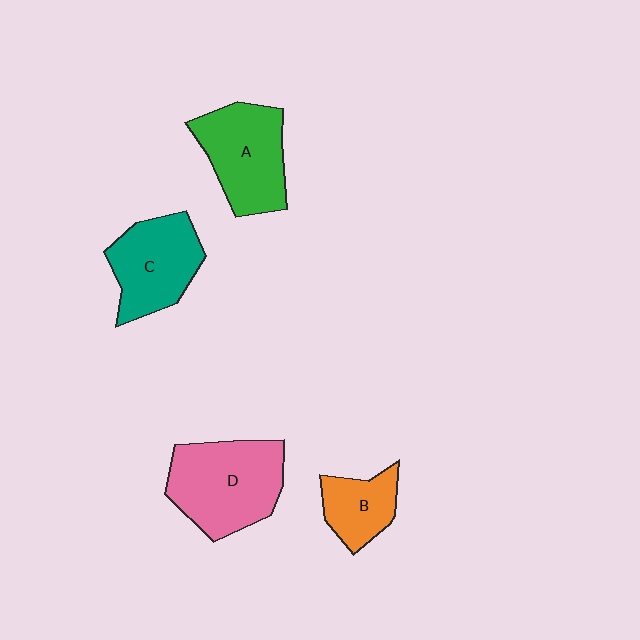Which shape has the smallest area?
Shape B (orange).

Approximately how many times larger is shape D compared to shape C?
Approximately 1.3 times.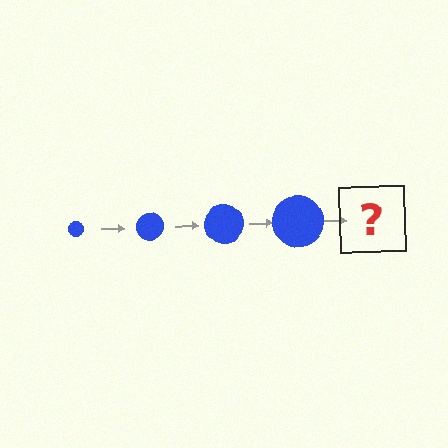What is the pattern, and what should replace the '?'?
The pattern is that the circle gets progressively larger each step. The '?' should be a blue circle, larger than the previous one.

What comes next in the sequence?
The next element should be a blue circle, larger than the previous one.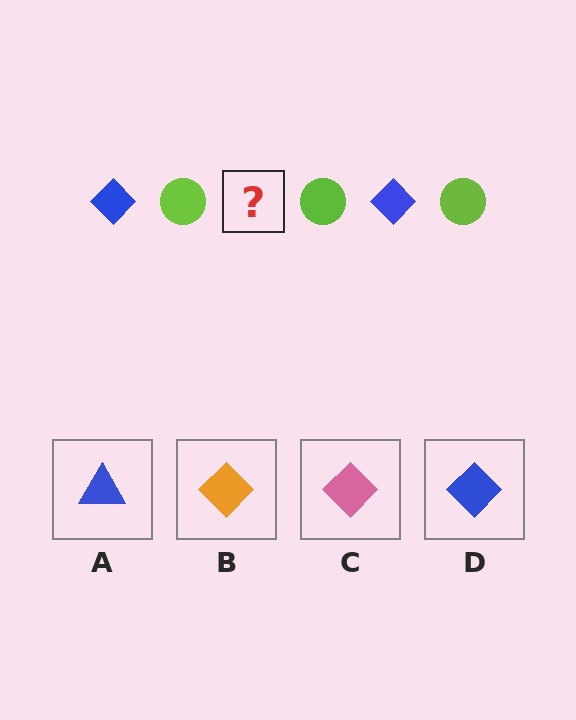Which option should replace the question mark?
Option D.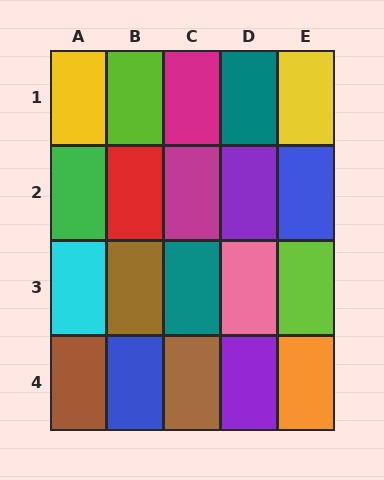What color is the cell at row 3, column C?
Teal.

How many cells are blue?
2 cells are blue.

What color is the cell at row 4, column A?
Brown.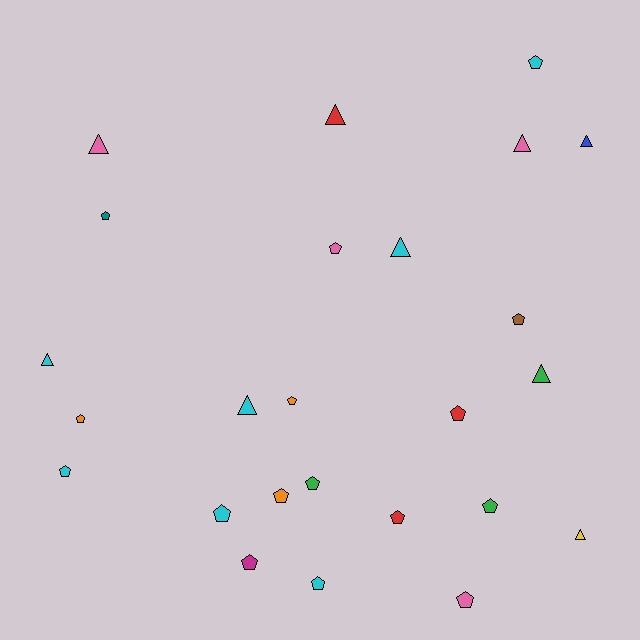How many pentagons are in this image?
There are 16 pentagons.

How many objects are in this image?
There are 25 objects.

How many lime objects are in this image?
There are no lime objects.